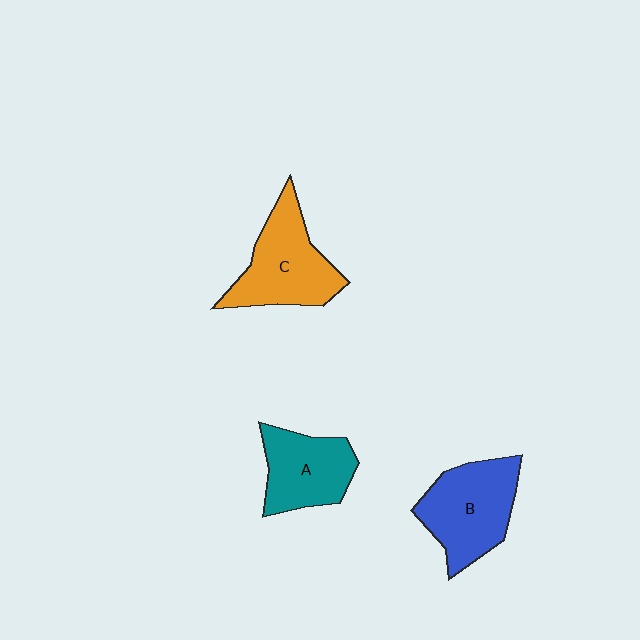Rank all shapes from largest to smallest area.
From largest to smallest: B (blue), C (orange), A (teal).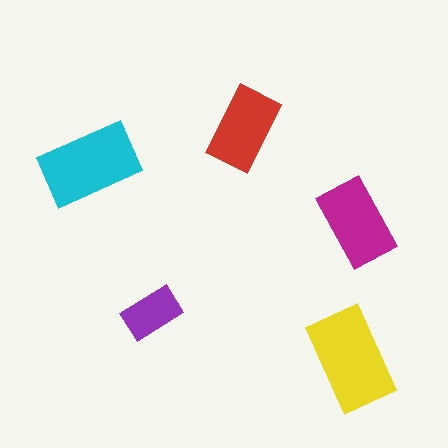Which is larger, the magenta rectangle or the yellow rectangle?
The yellow one.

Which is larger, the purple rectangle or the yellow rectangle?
The yellow one.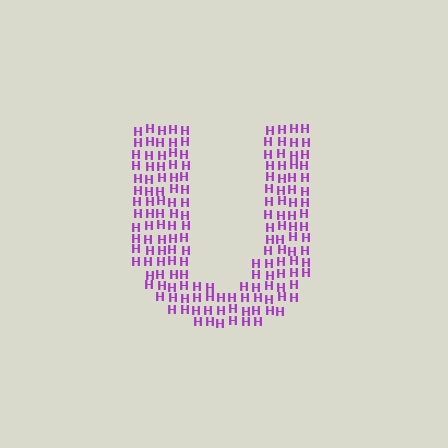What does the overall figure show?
The overall figure shows the letter U.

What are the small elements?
The small elements are letter H's.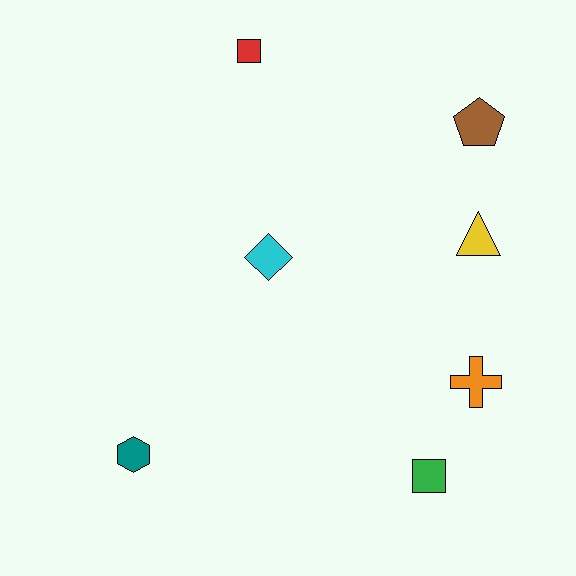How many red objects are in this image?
There is 1 red object.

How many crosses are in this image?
There is 1 cross.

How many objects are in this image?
There are 7 objects.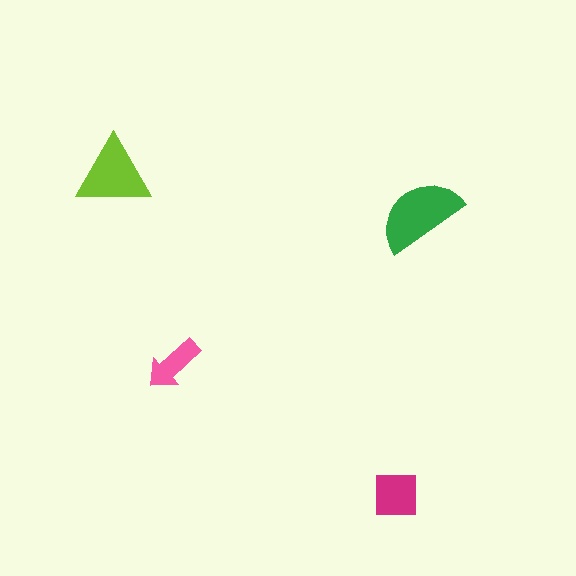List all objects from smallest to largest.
The pink arrow, the magenta square, the lime triangle, the green semicircle.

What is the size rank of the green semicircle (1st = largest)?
1st.